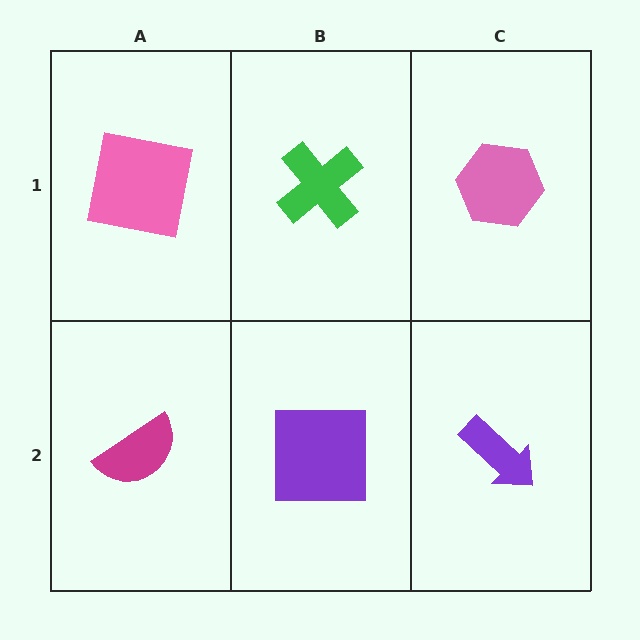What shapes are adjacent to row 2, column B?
A green cross (row 1, column B), a magenta semicircle (row 2, column A), a purple arrow (row 2, column C).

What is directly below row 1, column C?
A purple arrow.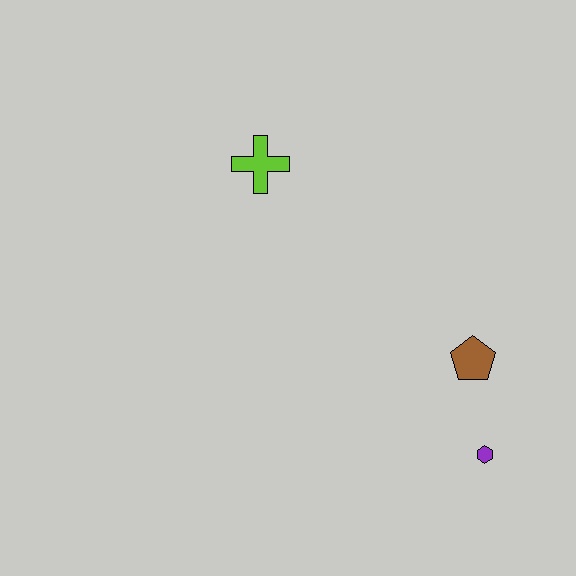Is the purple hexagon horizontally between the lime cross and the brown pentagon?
No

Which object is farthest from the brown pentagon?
The lime cross is farthest from the brown pentagon.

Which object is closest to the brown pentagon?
The purple hexagon is closest to the brown pentagon.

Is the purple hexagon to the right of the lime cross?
Yes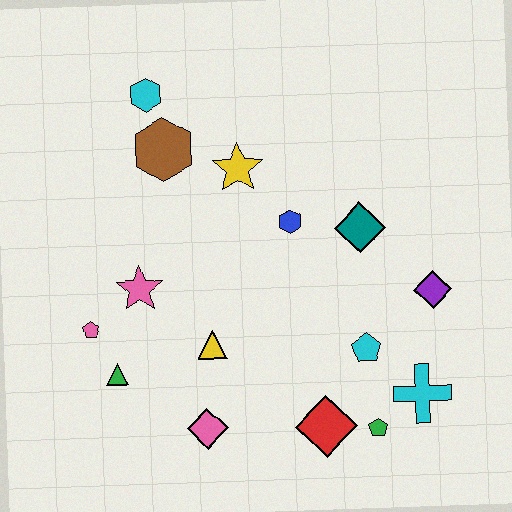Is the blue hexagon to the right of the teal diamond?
No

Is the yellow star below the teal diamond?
No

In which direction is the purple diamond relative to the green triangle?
The purple diamond is to the right of the green triangle.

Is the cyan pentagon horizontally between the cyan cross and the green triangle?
Yes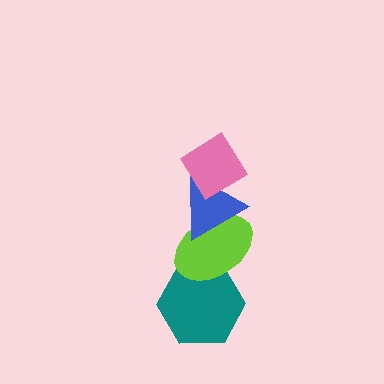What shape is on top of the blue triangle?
The pink diamond is on top of the blue triangle.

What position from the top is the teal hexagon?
The teal hexagon is 4th from the top.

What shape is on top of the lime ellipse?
The blue triangle is on top of the lime ellipse.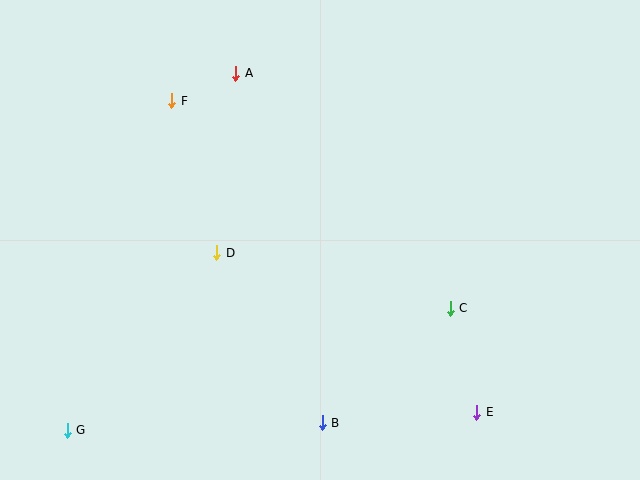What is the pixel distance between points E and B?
The distance between E and B is 155 pixels.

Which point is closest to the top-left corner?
Point F is closest to the top-left corner.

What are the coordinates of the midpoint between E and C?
The midpoint between E and C is at (464, 360).